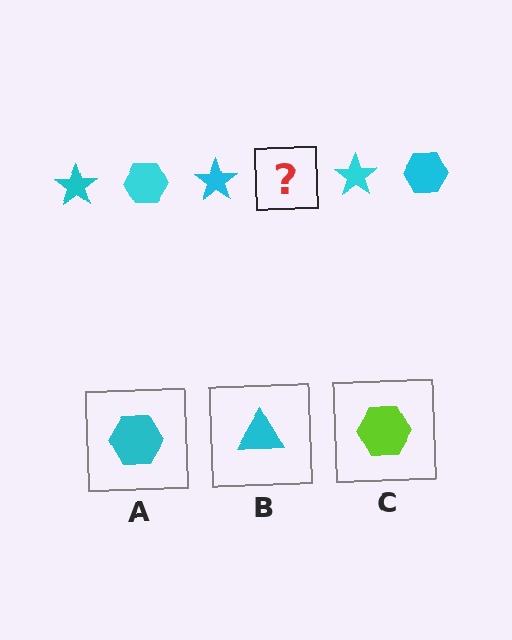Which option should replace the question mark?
Option A.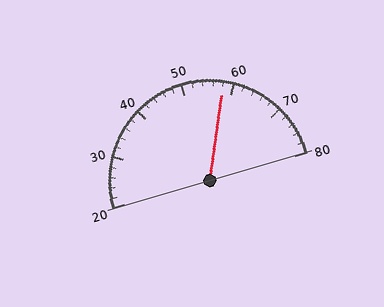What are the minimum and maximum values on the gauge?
The gauge ranges from 20 to 80.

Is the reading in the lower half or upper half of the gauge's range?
The reading is in the upper half of the range (20 to 80).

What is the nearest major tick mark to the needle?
The nearest major tick mark is 60.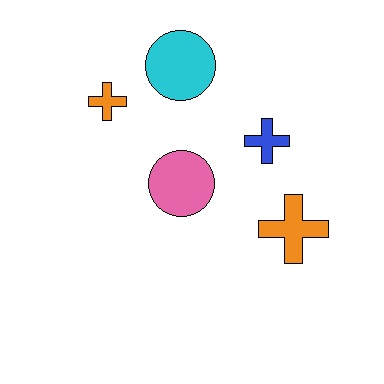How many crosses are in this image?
There are 3 crosses.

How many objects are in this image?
There are 5 objects.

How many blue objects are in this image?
There is 1 blue object.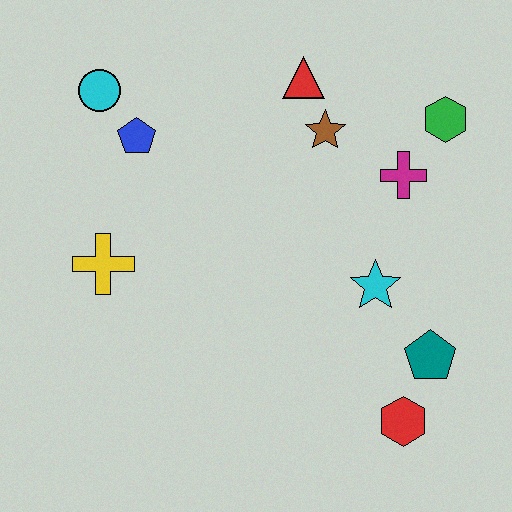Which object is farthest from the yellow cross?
The green hexagon is farthest from the yellow cross.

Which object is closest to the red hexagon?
The teal pentagon is closest to the red hexagon.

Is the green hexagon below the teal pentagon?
No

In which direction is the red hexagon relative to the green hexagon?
The red hexagon is below the green hexagon.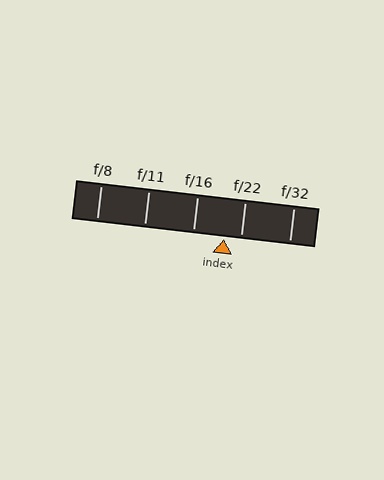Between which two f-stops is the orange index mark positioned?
The index mark is between f/16 and f/22.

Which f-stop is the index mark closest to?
The index mark is closest to f/22.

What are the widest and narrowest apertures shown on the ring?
The widest aperture shown is f/8 and the narrowest is f/32.